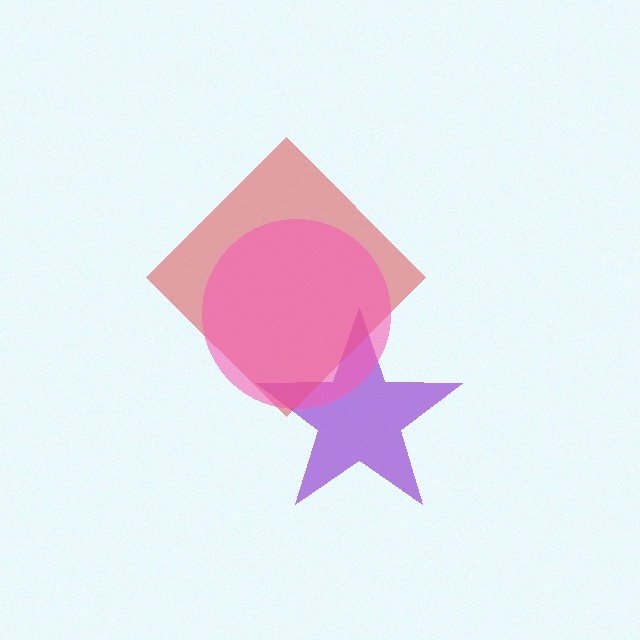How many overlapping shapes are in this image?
There are 3 overlapping shapes in the image.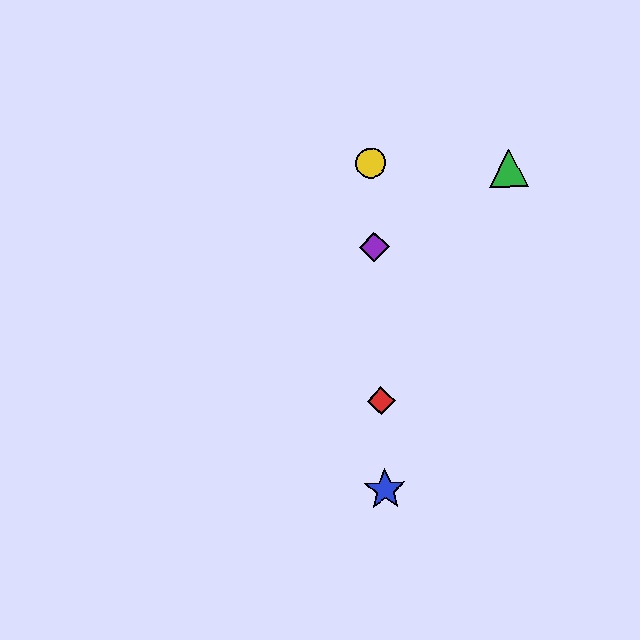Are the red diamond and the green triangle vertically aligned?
No, the red diamond is at x≈381 and the green triangle is at x≈509.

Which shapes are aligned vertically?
The red diamond, the blue star, the yellow circle, the purple diamond are aligned vertically.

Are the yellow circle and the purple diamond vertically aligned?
Yes, both are at x≈371.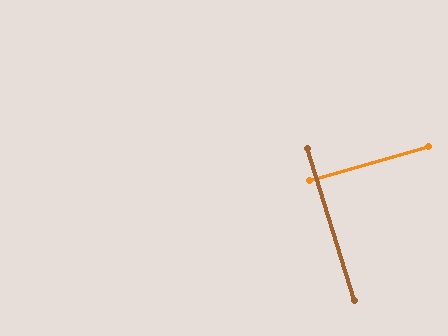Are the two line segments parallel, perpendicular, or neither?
Perpendicular — they meet at approximately 89°.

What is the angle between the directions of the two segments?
Approximately 89 degrees.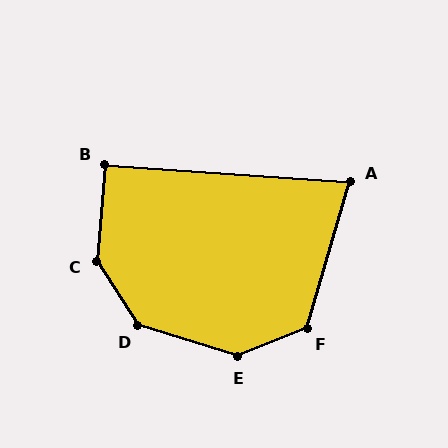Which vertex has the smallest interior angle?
A, at approximately 78 degrees.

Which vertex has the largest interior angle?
C, at approximately 142 degrees.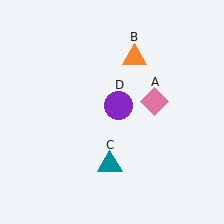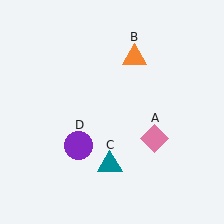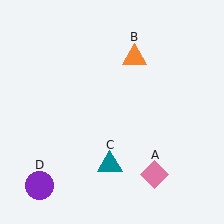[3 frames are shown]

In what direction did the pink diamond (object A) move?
The pink diamond (object A) moved down.